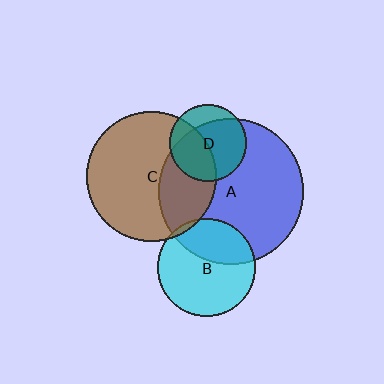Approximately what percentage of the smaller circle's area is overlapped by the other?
Approximately 75%.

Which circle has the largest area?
Circle A (blue).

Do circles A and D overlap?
Yes.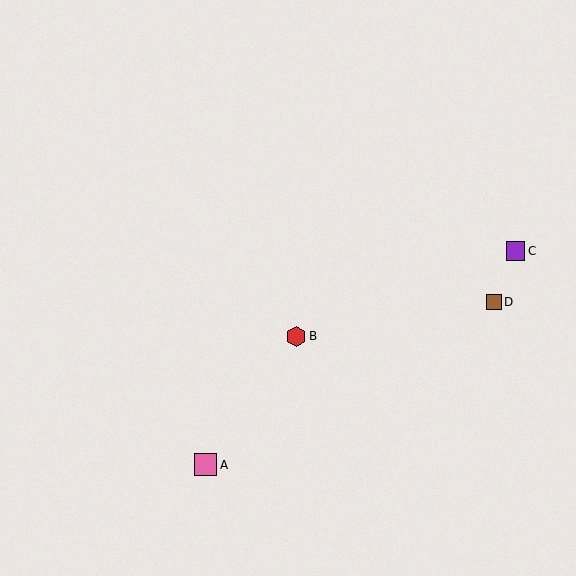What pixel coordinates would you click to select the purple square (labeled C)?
Click at (516, 251) to select the purple square C.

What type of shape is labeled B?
Shape B is a red hexagon.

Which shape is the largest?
The pink square (labeled A) is the largest.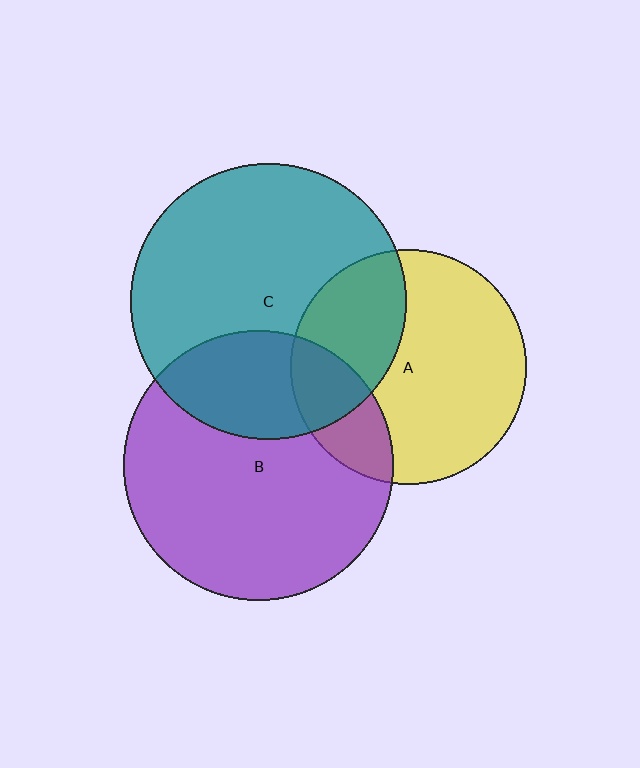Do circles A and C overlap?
Yes.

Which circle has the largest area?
Circle C (teal).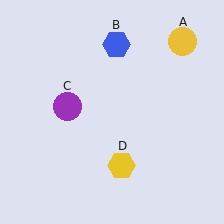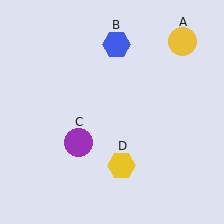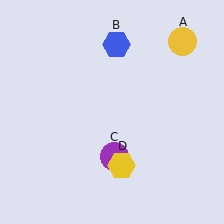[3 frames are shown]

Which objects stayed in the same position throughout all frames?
Yellow circle (object A) and blue hexagon (object B) and yellow hexagon (object D) remained stationary.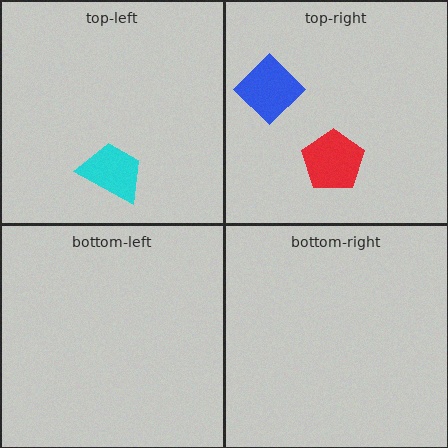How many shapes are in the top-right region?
2.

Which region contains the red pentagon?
The top-right region.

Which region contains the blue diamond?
The top-right region.